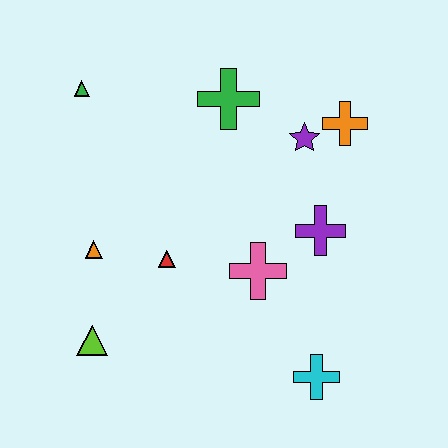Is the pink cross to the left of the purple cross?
Yes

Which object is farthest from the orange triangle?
The orange cross is farthest from the orange triangle.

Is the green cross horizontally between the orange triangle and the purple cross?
Yes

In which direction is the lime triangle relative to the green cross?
The lime triangle is below the green cross.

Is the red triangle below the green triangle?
Yes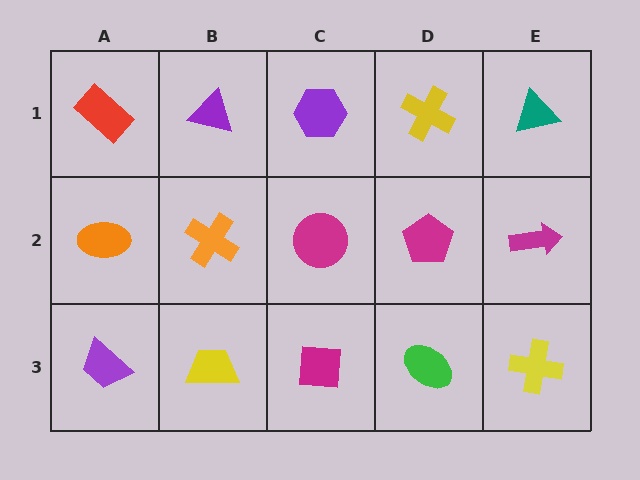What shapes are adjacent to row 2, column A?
A red rectangle (row 1, column A), a purple trapezoid (row 3, column A), an orange cross (row 2, column B).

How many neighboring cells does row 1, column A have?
2.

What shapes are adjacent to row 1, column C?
A magenta circle (row 2, column C), a purple triangle (row 1, column B), a yellow cross (row 1, column D).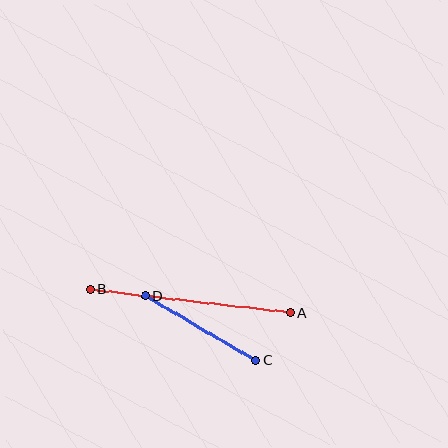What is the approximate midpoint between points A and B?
The midpoint is at approximately (190, 301) pixels.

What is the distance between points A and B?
The distance is approximately 201 pixels.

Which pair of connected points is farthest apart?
Points A and B are farthest apart.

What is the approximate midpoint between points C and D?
The midpoint is at approximately (201, 328) pixels.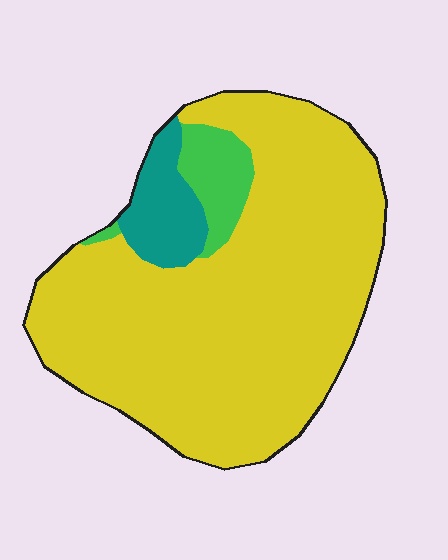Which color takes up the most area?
Yellow, at roughly 85%.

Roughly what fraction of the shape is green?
Green covers about 5% of the shape.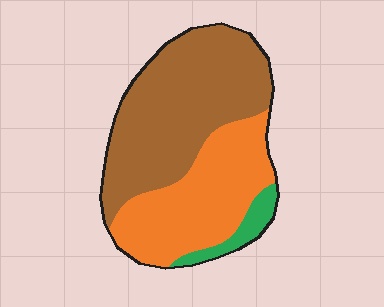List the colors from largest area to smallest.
From largest to smallest: brown, orange, green.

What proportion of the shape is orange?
Orange covers roughly 40% of the shape.